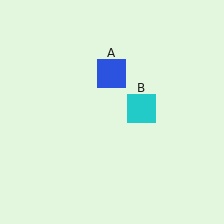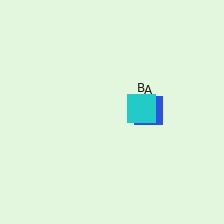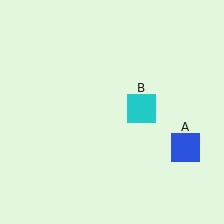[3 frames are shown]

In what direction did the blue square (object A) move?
The blue square (object A) moved down and to the right.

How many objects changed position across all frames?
1 object changed position: blue square (object A).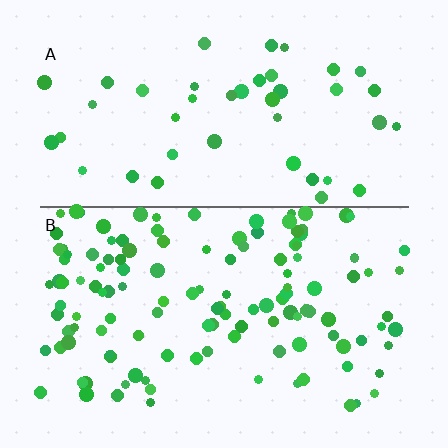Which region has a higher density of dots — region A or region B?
B (the bottom).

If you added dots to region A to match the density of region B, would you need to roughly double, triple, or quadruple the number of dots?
Approximately triple.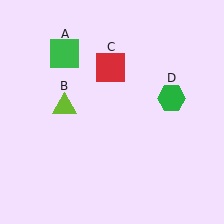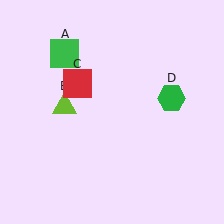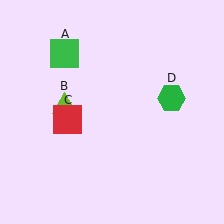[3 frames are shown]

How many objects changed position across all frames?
1 object changed position: red square (object C).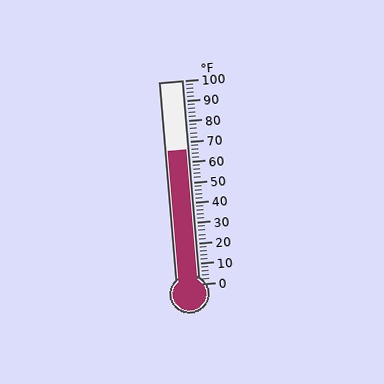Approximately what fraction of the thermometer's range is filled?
The thermometer is filled to approximately 65% of its range.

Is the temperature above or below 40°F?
The temperature is above 40°F.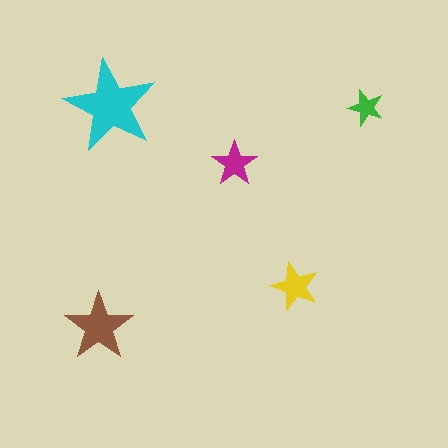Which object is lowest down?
The brown star is bottommost.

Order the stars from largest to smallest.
the cyan one, the brown one, the yellow one, the magenta one, the green one.